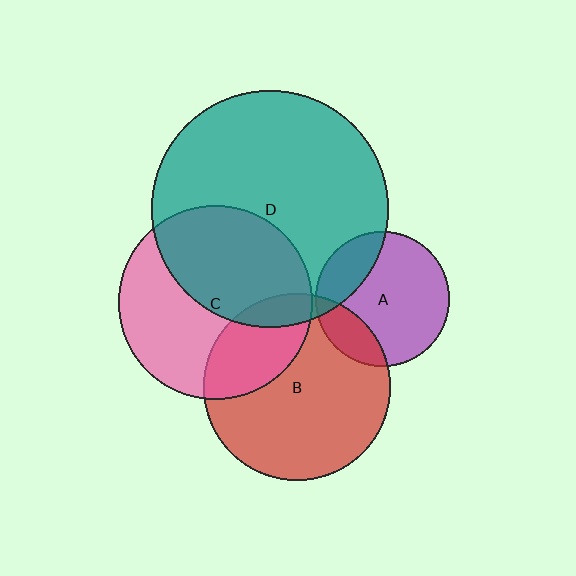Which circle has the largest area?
Circle D (teal).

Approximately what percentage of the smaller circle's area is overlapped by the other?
Approximately 20%.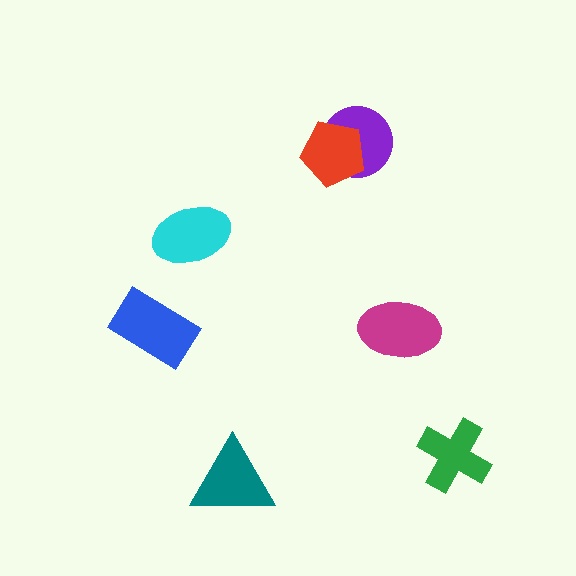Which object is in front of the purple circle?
The red pentagon is in front of the purple circle.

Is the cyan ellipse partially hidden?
No, no other shape covers it.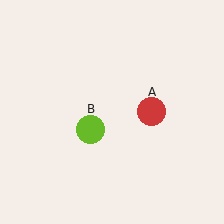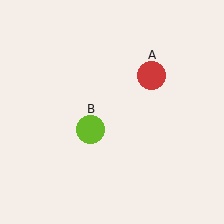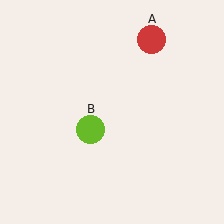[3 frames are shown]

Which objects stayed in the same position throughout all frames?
Lime circle (object B) remained stationary.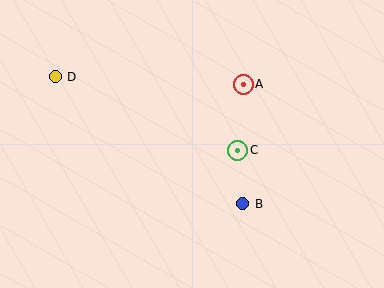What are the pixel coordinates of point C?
Point C is at (238, 150).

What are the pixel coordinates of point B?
Point B is at (243, 204).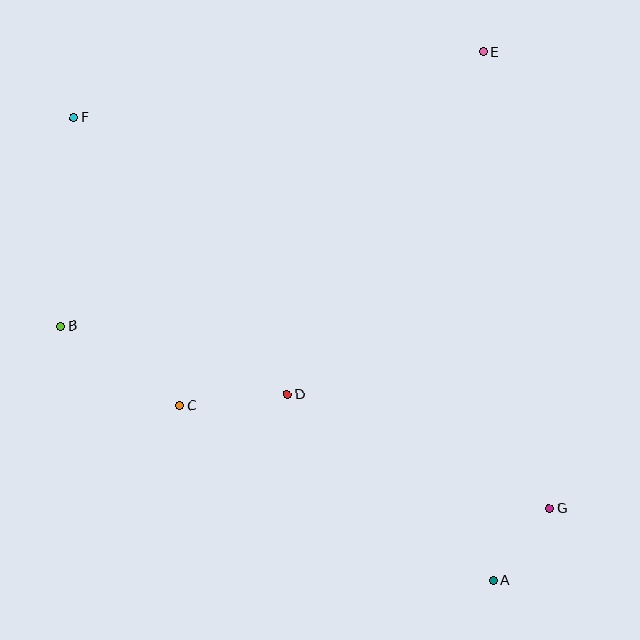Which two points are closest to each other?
Points A and G are closest to each other.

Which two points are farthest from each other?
Points A and F are farthest from each other.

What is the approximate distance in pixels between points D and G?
The distance between D and G is approximately 286 pixels.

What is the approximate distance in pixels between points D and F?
The distance between D and F is approximately 349 pixels.